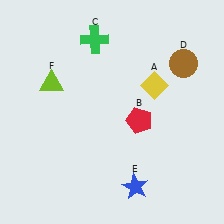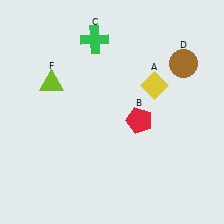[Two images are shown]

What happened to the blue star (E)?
The blue star (E) was removed in Image 2. It was in the bottom-right area of Image 1.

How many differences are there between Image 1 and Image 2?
There is 1 difference between the two images.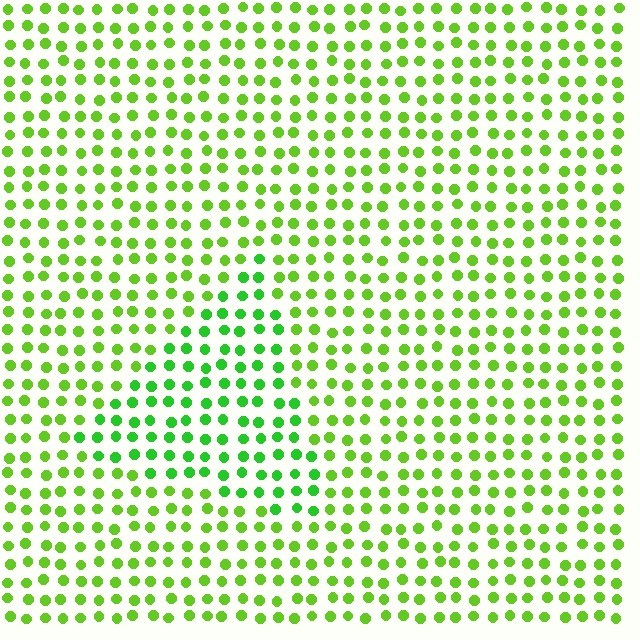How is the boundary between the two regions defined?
The boundary is defined purely by a slight shift in hue (about 25 degrees). Spacing, size, and orientation are identical on both sides.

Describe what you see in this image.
The image is filled with small lime elements in a uniform arrangement. A triangle-shaped region is visible where the elements are tinted to a slightly different hue, forming a subtle color boundary.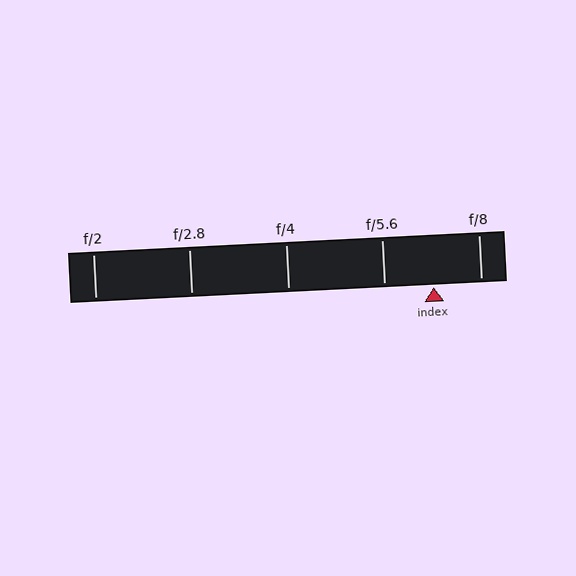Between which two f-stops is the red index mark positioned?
The index mark is between f/5.6 and f/8.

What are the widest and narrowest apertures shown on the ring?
The widest aperture shown is f/2 and the narrowest is f/8.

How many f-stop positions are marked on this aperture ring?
There are 5 f-stop positions marked.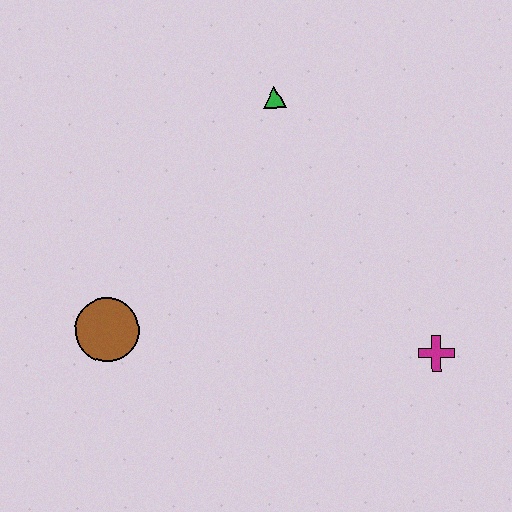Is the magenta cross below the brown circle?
Yes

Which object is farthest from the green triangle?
The magenta cross is farthest from the green triangle.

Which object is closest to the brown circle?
The green triangle is closest to the brown circle.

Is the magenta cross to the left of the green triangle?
No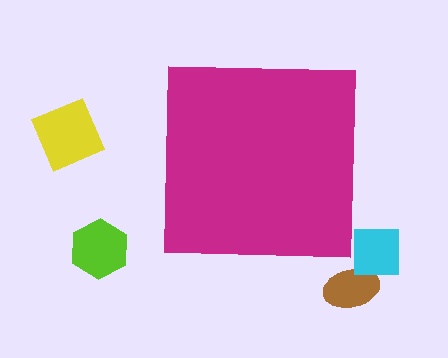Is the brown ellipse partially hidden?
No, the brown ellipse is fully visible.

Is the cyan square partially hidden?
No, the cyan square is fully visible.